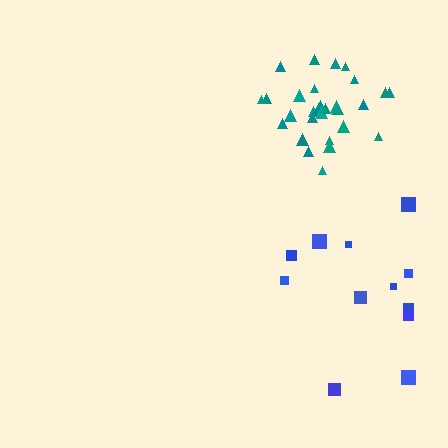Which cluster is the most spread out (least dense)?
Blue.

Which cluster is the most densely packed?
Teal.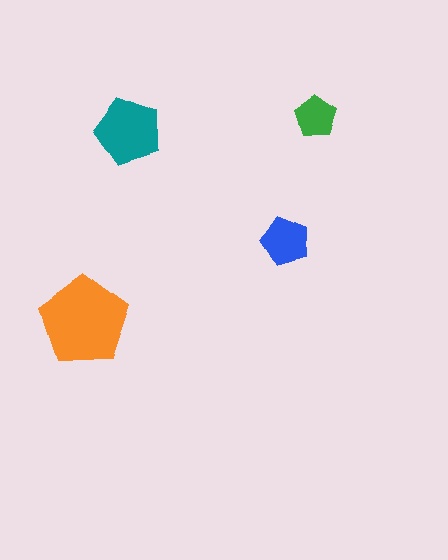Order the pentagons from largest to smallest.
the orange one, the teal one, the blue one, the green one.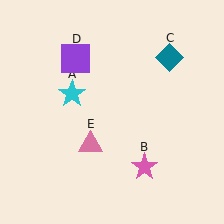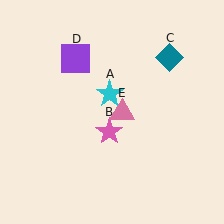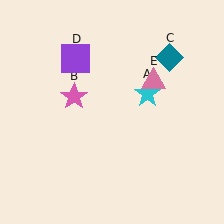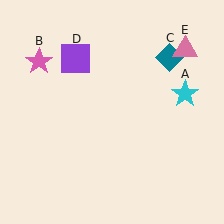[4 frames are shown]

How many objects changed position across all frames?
3 objects changed position: cyan star (object A), pink star (object B), pink triangle (object E).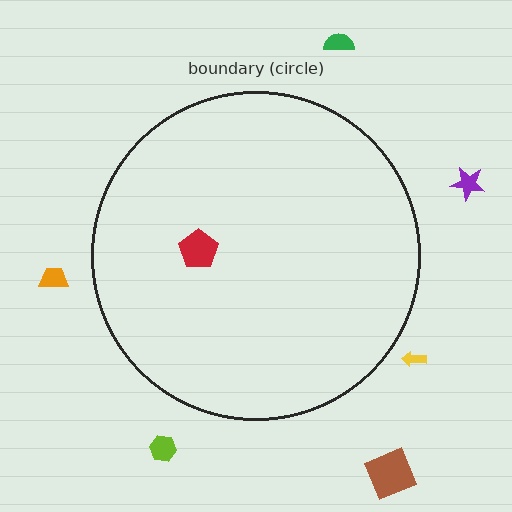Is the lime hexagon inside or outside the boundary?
Outside.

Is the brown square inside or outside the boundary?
Outside.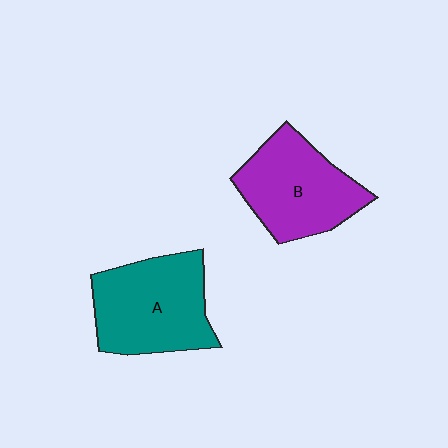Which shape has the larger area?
Shape A (teal).